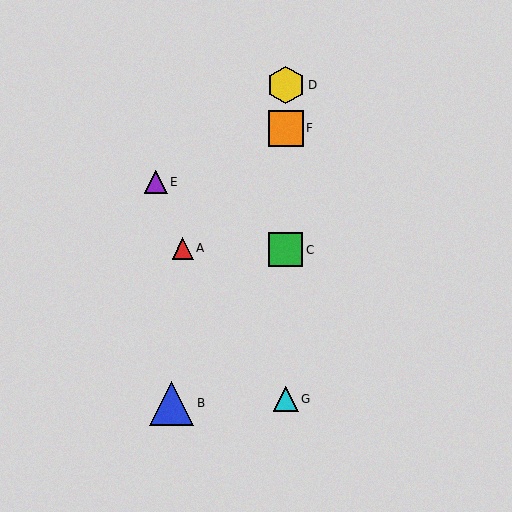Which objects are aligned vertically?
Objects C, D, F, G are aligned vertically.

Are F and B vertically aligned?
No, F is at x≈286 and B is at x≈172.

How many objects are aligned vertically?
4 objects (C, D, F, G) are aligned vertically.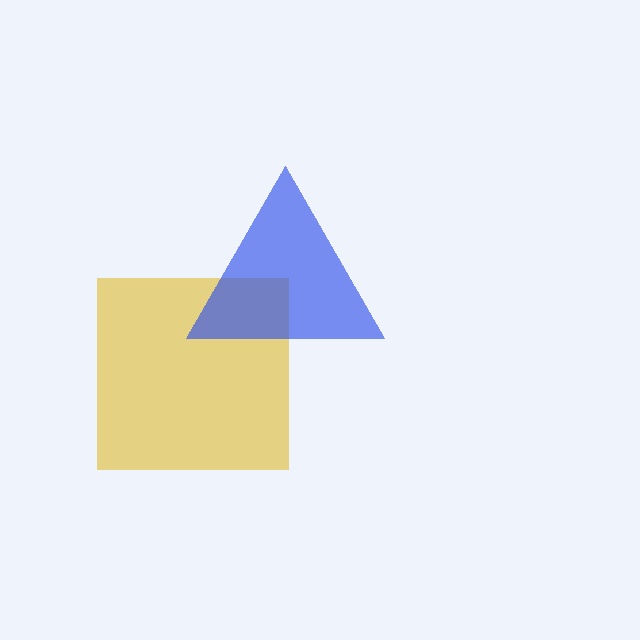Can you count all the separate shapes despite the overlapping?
Yes, there are 2 separate shapes.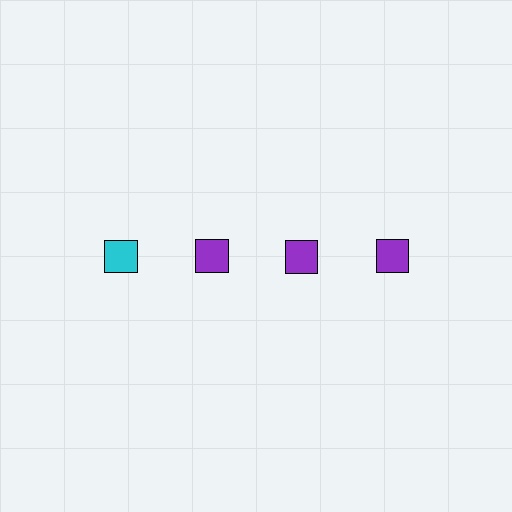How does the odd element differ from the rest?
It has a different color: cyan instead of purple.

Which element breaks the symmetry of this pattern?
The cyan square in the top row, leftmost column breaks the symmetry. All other shapes are purple squares.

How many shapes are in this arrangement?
There are 4 shapes arranged in a grid pattern.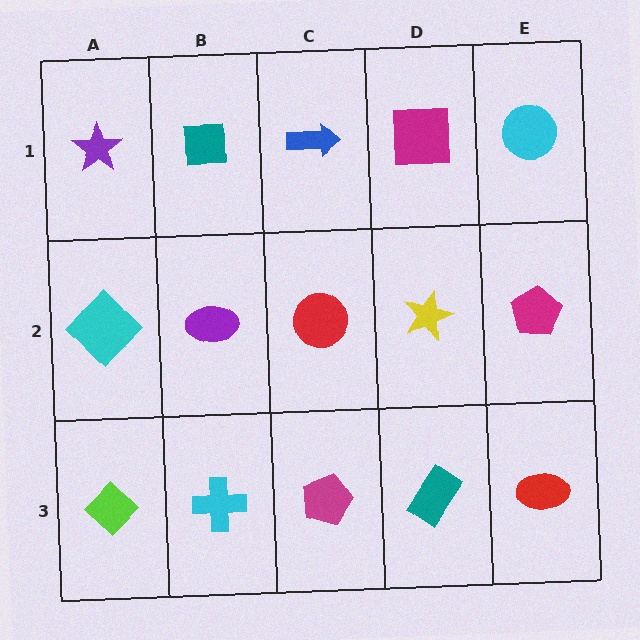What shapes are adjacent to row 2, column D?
A magenta square (row 1, column D), a teal rectangle (row 3, column D), a red circle (row 2, column C), a magenta pentagon (row 2, column E).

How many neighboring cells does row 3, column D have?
3.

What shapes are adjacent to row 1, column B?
A purple ellipse (row 2, column B), a purple star (row 1, column A), a blue arrow (row 1, column C).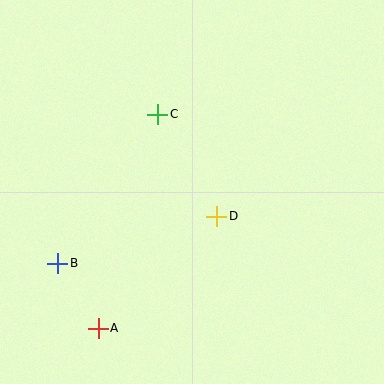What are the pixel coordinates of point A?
Point A is at (98, 328).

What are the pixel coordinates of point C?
Point C is at (158, 114).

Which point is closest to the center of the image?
Point D at (217, 216) is closest to the center.